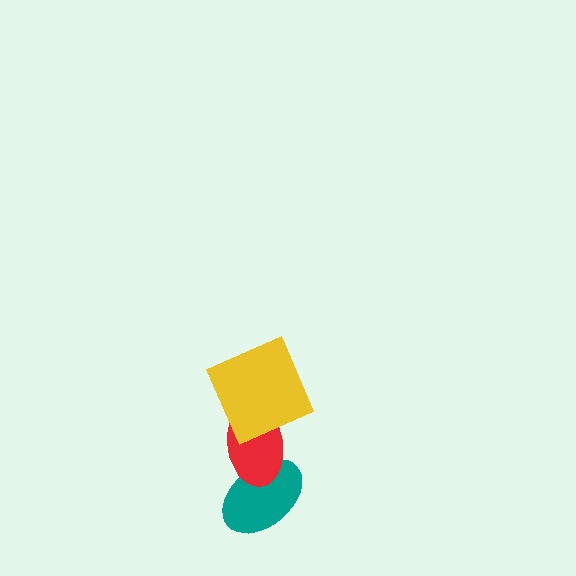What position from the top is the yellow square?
The yellow square is 1st from the top.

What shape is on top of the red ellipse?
The yellow square is on top of the red ellipse.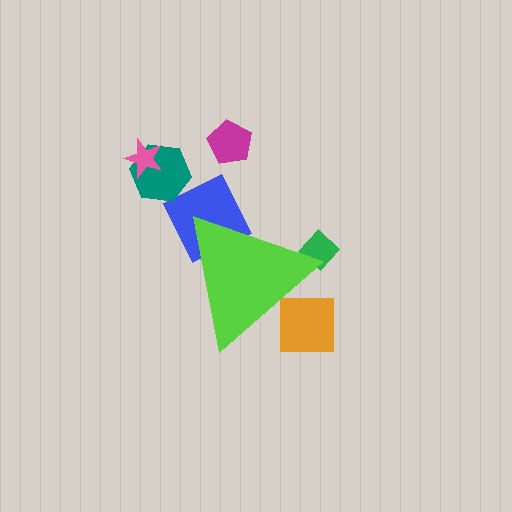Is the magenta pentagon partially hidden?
No, the magenta pentagon is fully visible.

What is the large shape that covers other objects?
A lime triangle.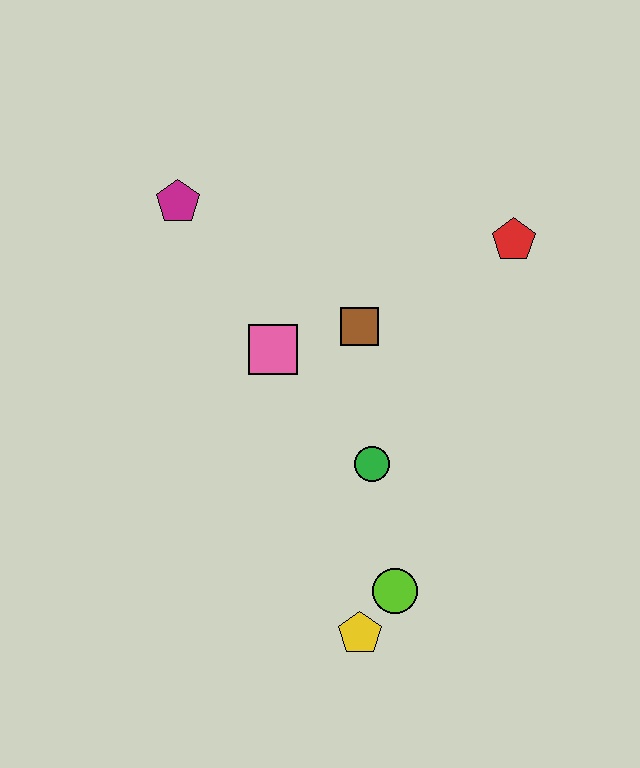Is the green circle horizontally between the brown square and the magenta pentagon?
No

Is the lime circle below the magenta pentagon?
Yes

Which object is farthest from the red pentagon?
The yellow pentagon is farthest from the red pentagon.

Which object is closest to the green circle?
The lime circle is closest to the green circle.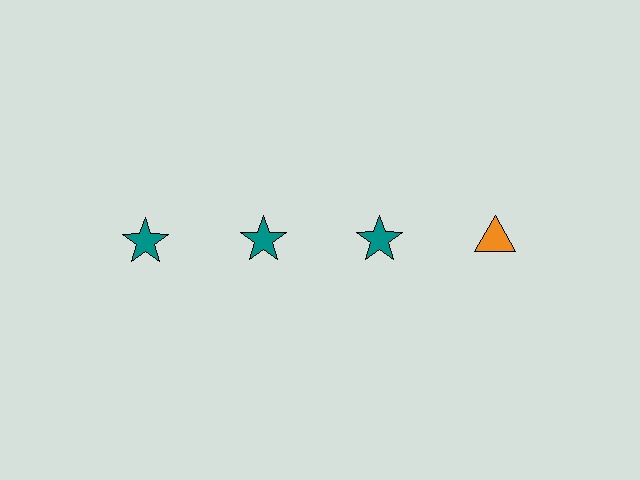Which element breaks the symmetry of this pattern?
The orange triangle in the top row, second from right column breaks the symmetry. All other shapes are teal stars.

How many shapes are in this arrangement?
There are 4 shapes arranged in a grid pattern.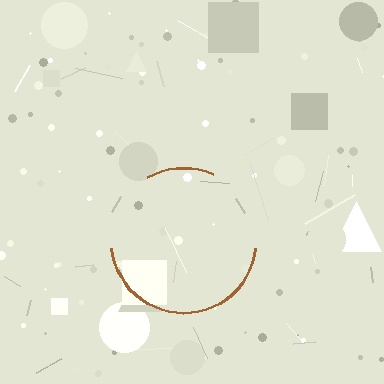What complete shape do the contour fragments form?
The contour fragments form a circle.